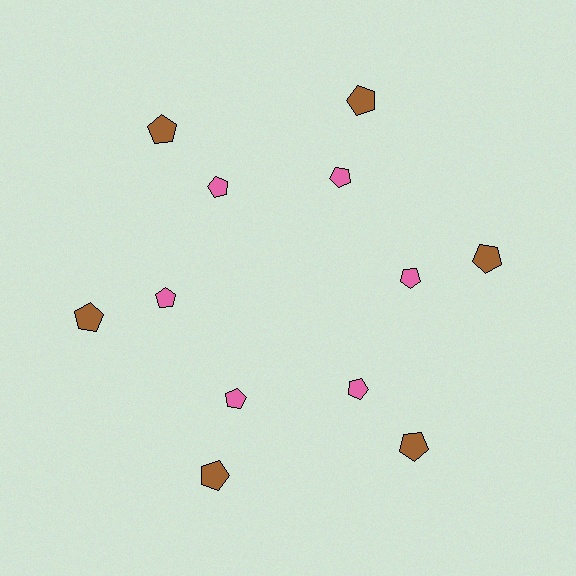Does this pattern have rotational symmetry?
Yes, this pattern has 6-fold rotational symmetry. It looks the same after rotating 60 degrees around the center.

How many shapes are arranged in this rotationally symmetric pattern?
There are 12 shapes, arranged in 6 groups of 2.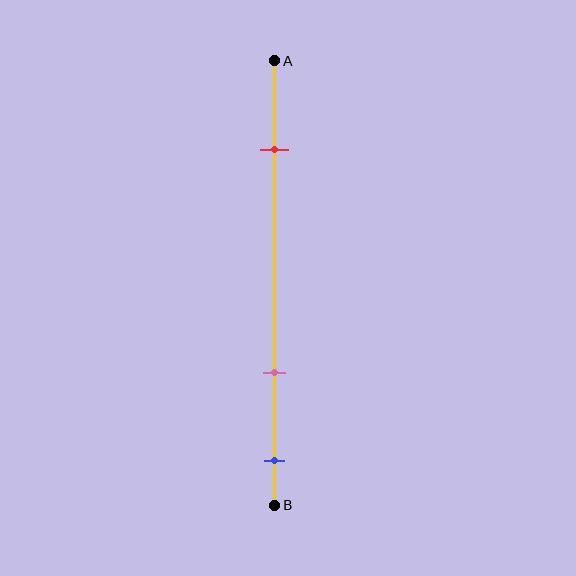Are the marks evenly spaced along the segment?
No, the marks are not evenly spaced.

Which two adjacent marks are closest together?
The pink and blue marks are the closest adjacent pair.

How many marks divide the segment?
There are 3 marks dividing the segment.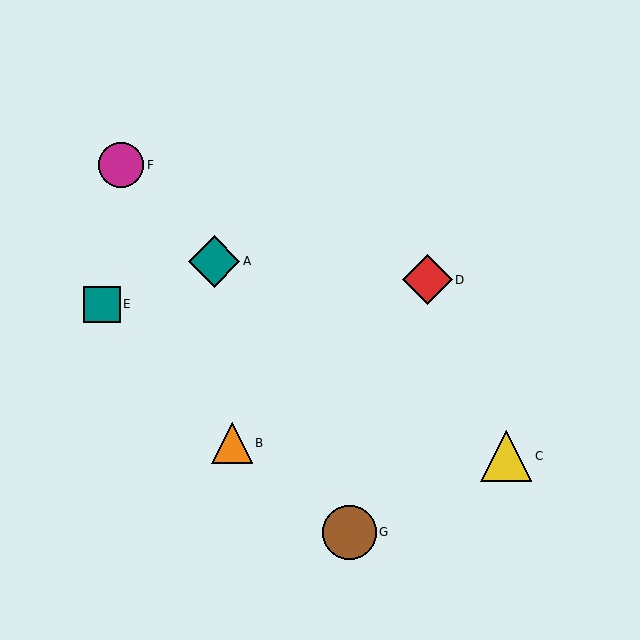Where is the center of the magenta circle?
The center of the magenta circle is at (121, 165).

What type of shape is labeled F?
Shape F is a magenta circle.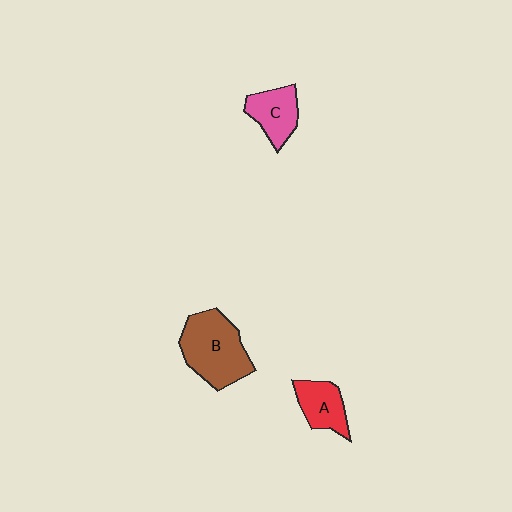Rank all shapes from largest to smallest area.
From largest to smallest: B (brown), C (pink), A (red).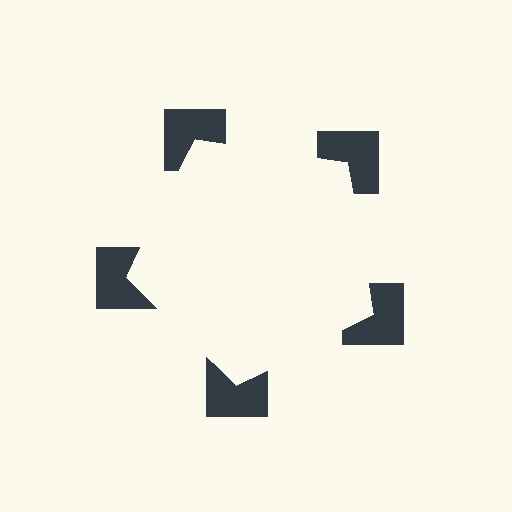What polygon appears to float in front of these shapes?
An illusory pentagon — its edges are inferred from the aligned wedge cuts in the notched squares, not physically drawn.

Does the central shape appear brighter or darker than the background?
It typically appears slightly brighter than the background, even though no actual brightness change is drawn.